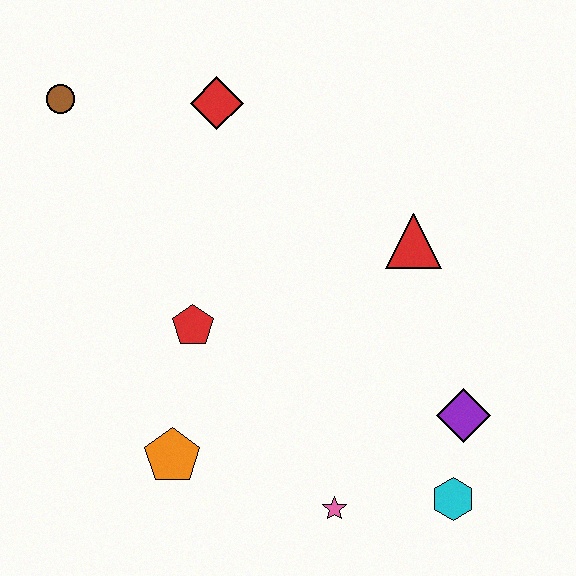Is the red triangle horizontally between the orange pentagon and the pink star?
No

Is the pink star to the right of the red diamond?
Yes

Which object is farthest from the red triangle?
The brown circle is farthest from the red triangle.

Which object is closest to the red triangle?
The purple diamond is closest to the red triangle.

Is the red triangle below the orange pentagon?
No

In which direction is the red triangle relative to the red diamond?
The red triangle is to the right of the red diamond.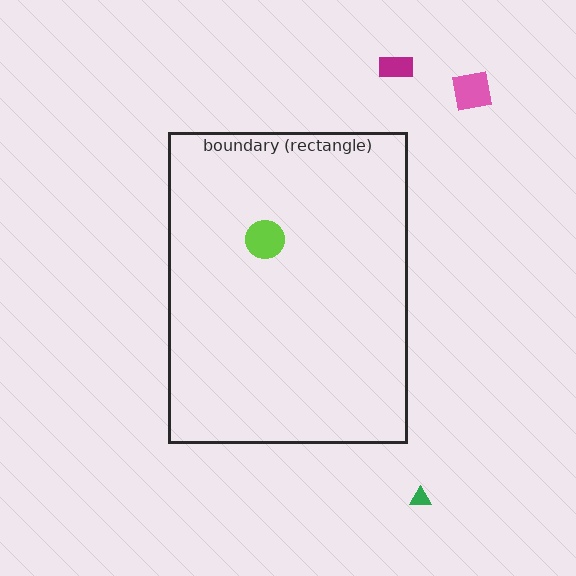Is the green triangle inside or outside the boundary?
Outside.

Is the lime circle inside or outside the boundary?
Inside.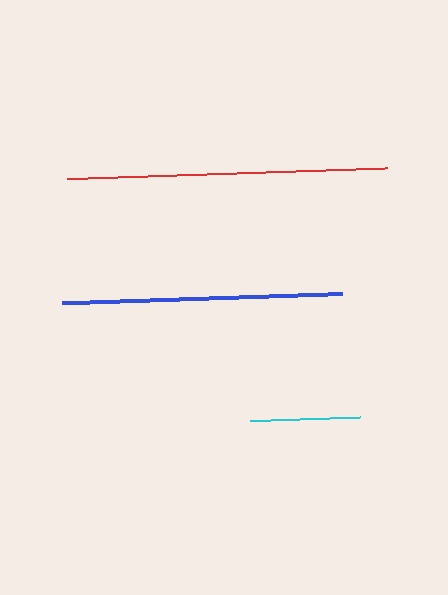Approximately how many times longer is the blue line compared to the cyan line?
The blue line is approximately 2.5 times the length of the cyan line.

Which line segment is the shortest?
The cyan line is the shortest at approximately 110 pixels.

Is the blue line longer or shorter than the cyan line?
The blue line is longer than the cyan line.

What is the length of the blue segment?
The blue segment is approximately 280 pixels long.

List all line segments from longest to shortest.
From longest to shortest: red, blue, cyan.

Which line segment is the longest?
The red line is the longest at approximately 319 pixels.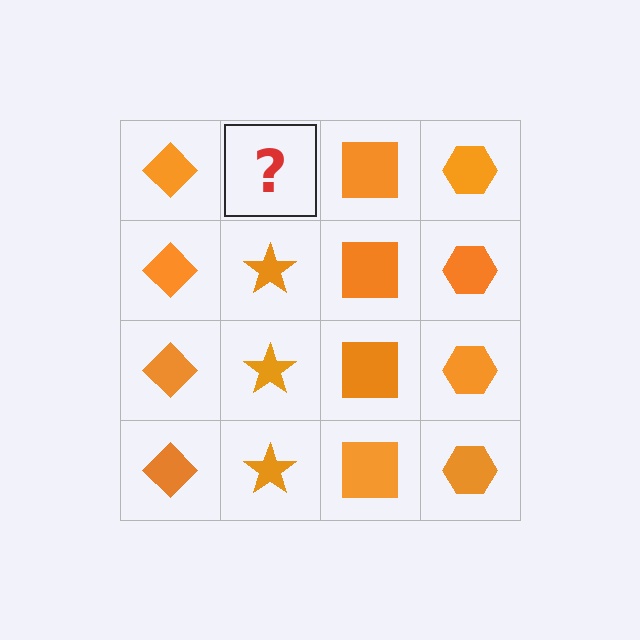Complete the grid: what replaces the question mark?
The question mark should be replaced with an orange star.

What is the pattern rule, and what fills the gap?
The rule is that each column has a consistent shape. The gap should be filled with an orange star.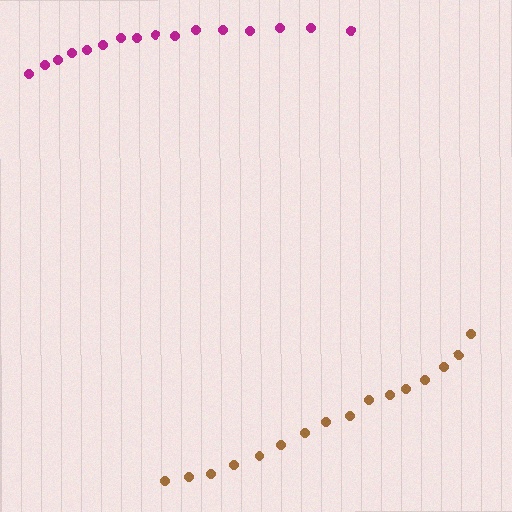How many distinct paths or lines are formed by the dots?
There are 2 distinct paths.